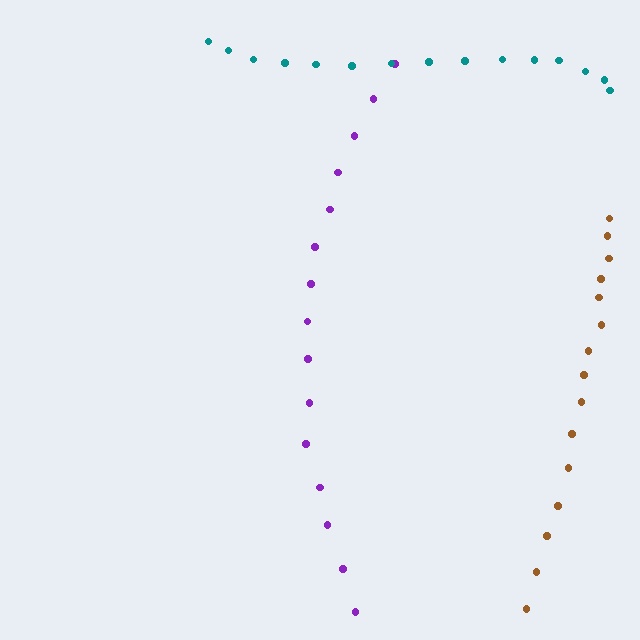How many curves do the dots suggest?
There are 3 distinct paths.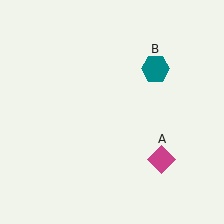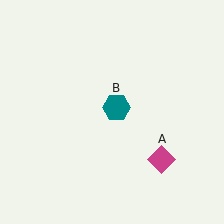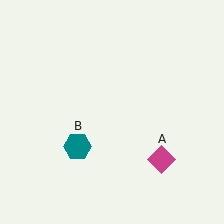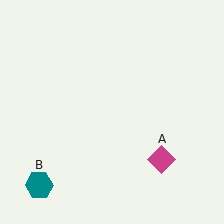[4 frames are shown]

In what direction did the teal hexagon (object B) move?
The teal hexagon (object B) moved down and to the left.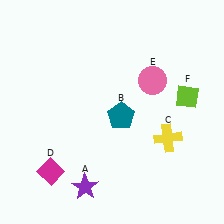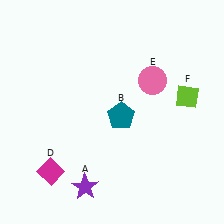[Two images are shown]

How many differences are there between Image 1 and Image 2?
There is 1 difference between the two images.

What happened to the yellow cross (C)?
The yellow cross (C) was removed in Image 2. It was in the bottom-right area of Image 1.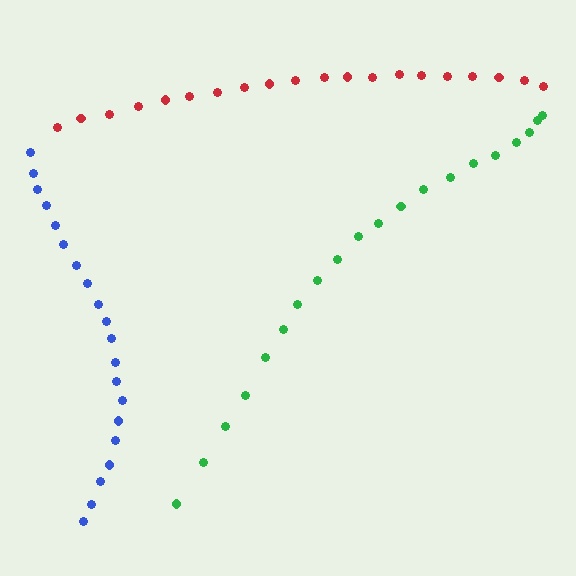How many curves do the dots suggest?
There are 3 distinct paths.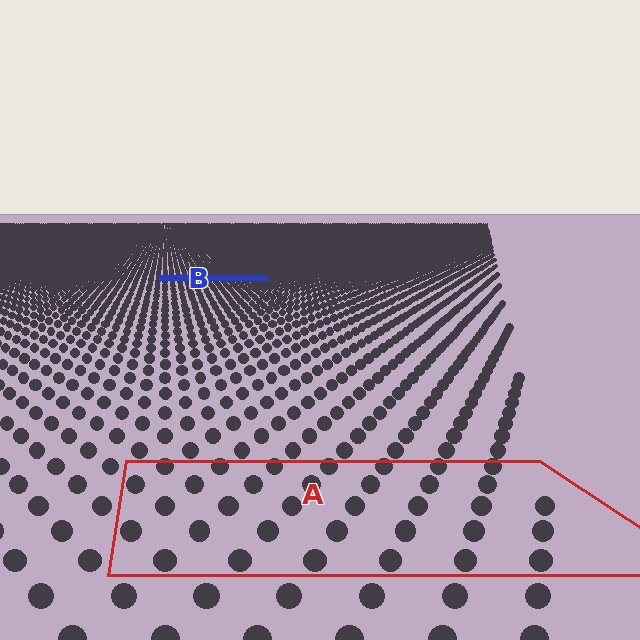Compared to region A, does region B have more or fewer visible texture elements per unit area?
Region B has more texture elements per unit area — they are packed more densely because it is farther away.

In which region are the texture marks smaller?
The texture marks are smaller in region B, because it is farther away.